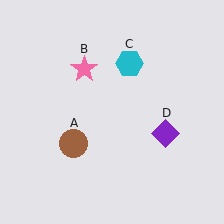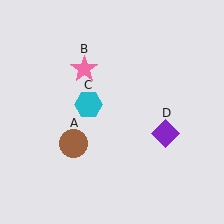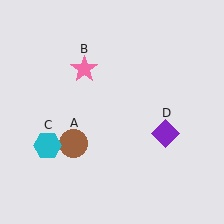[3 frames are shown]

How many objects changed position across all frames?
1 object changed position: cyan hexagon (object C).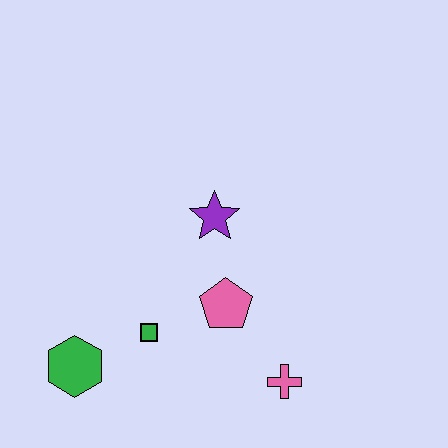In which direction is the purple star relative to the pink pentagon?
The purple star is above the pink pentagon.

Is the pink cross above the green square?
No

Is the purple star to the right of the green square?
Yes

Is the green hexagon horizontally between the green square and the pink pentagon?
No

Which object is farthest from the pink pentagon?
The green hexagon is farthest from the pink pentagon.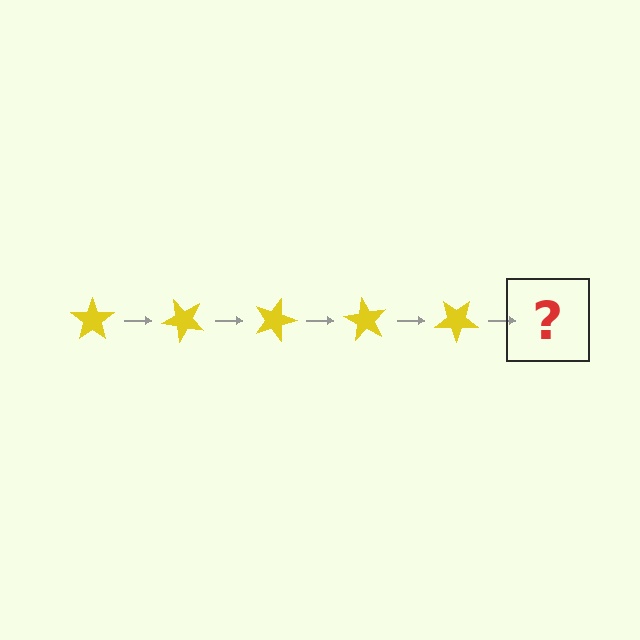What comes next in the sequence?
The next element should be a yellow star rotated 225 degrees.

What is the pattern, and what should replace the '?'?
The pattern is that the star rotates 45 degrees each step. The '?' should be a yellow star rotated 225 degrees.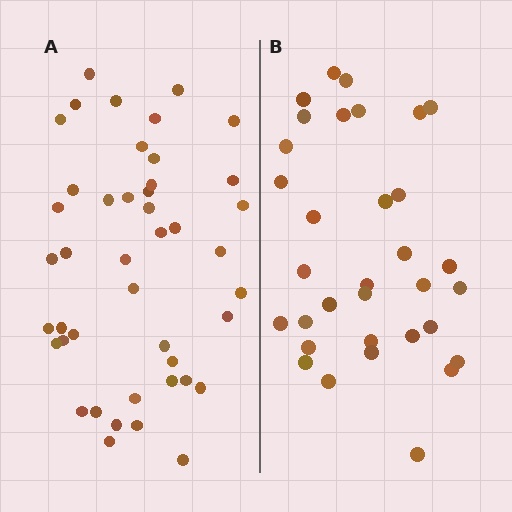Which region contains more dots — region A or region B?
Region A (the left region) has more dots.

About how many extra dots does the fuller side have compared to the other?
Region A has roughly 12 or so more dots than region B.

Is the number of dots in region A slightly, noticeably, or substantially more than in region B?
Region A has noticeably more, but not dramatically so. The ratio is roughly 1.3 to 1.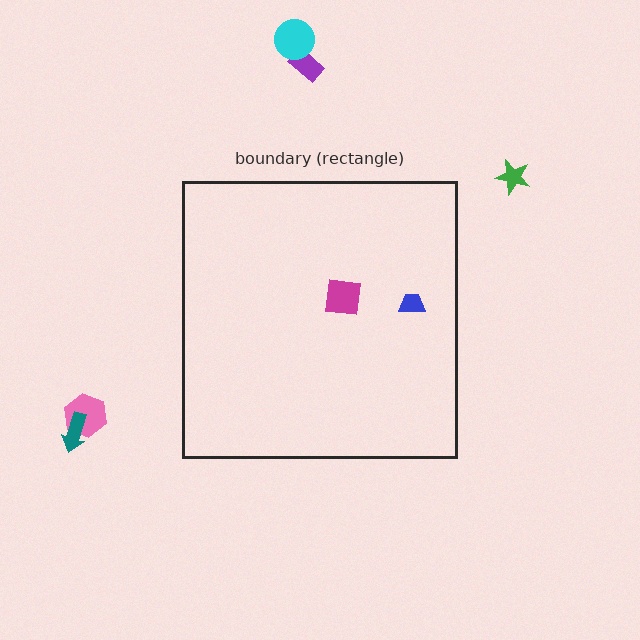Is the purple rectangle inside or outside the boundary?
Outside.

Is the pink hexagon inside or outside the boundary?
Outside.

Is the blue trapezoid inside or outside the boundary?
Inside.